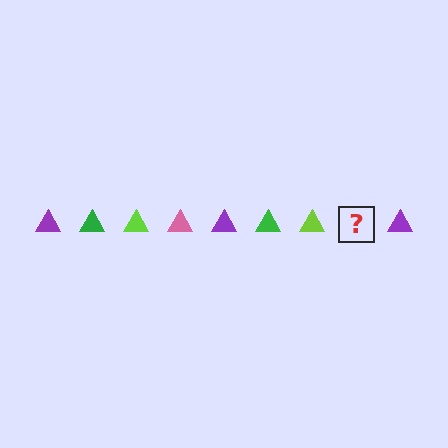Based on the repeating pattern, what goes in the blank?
The blank should be a pink triangle.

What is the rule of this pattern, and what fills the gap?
The rule is that the pattern cycles through purple, green, lime, pink triangles. The gap should be filled with a pink triangle.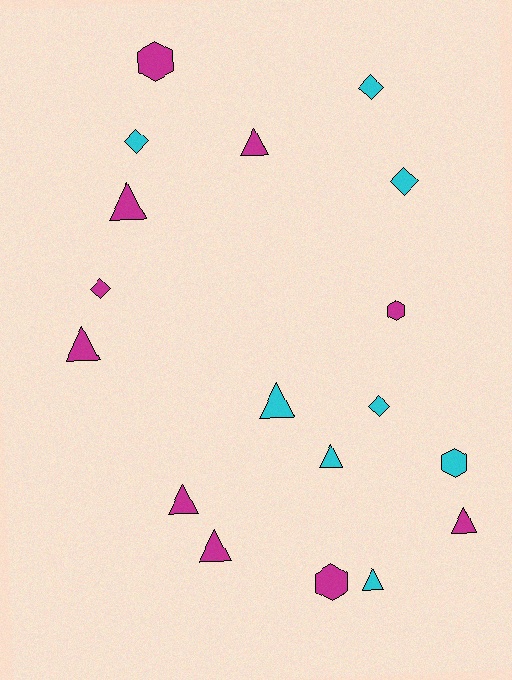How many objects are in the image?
There are 18 objects.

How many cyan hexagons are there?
There is 1 cyan hexagon.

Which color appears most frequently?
Magenta, with 10 objects.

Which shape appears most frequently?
Triangle, with 9 objects.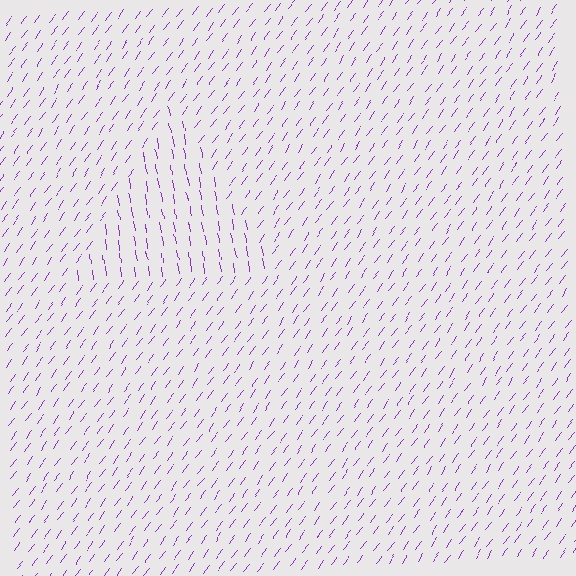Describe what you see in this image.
The image is filled with small purple line segments. A triangle region in the image has lines oriented differently from the surrounding lines, creating a visible texture boundary.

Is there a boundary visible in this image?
Yes, there is a texture boundary formed by a change in line orientation.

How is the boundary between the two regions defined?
The boundary is defined purely by a change in line orientation (approximately 45 degrees difference). All lines are the same color and thickness.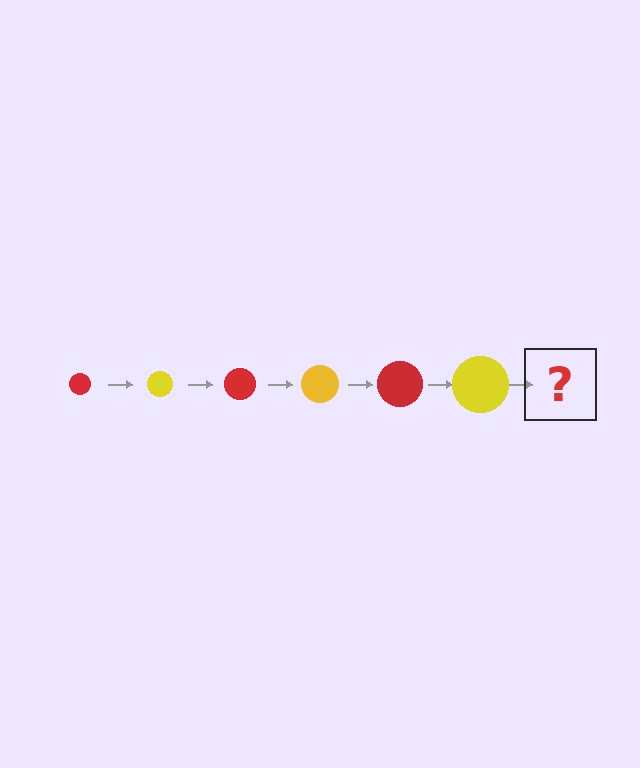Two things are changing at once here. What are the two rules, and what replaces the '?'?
The two rules are that the circle grows larger each step and the color cycles through red and yellow. The '?' should be a red circle, larger than the previous one.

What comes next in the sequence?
The next element should be a red circle, larger than the previous one.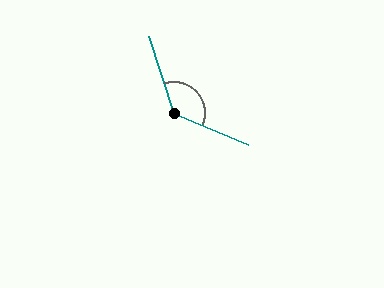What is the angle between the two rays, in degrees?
Approximately 131 degrees.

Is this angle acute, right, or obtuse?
It is obtuse.